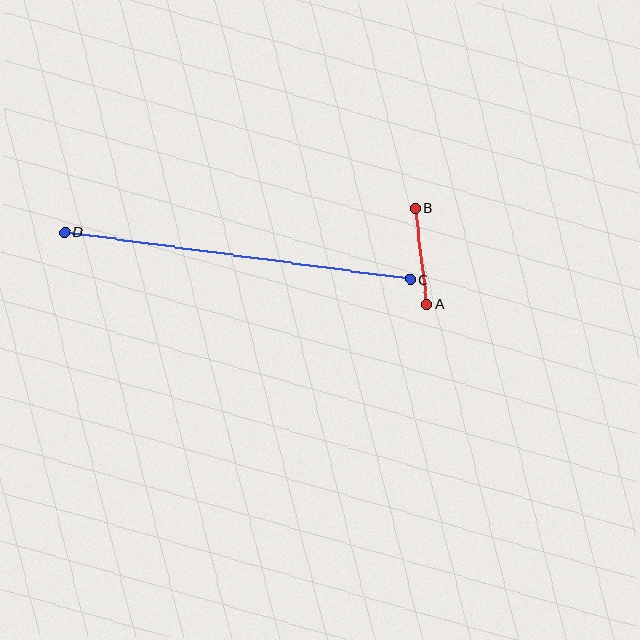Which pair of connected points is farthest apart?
Points C and D are farthest apart.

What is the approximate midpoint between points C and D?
The midpoint is at approximately (237, 256) pixels.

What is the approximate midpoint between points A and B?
The midpoint is at approximately (421, 256) pixels.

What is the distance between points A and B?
The distance is approximately 97 pixels.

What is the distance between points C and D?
The distance is approximately 348 pixels.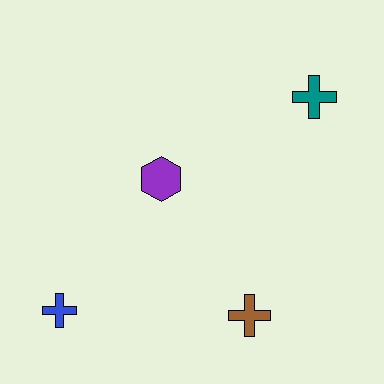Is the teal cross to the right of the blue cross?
Yes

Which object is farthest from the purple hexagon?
The teal cross is farthest from the purple hexagon.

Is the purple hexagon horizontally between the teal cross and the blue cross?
Yes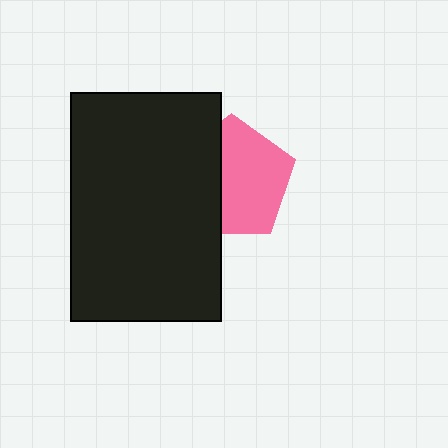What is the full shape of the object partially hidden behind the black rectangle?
The partially hidden object is a pink pentagon.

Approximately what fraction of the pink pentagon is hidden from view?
Roughly 39% of the pink pentagon is hidden behind the black rectangle.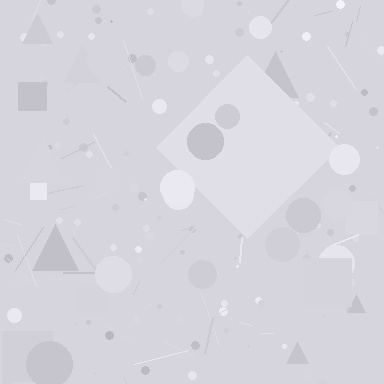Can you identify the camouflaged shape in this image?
The camouflaged shape is a diamond.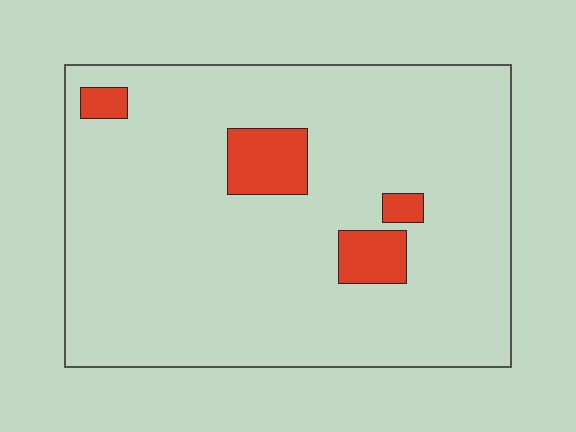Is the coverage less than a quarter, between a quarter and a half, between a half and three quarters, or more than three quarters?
Less than a quarter.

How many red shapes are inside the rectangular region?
4.